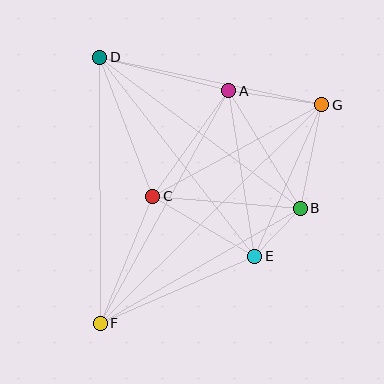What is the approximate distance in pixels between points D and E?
The distance between D and E is approximately 252 pixels.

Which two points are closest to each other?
Points B and E are closest to each other.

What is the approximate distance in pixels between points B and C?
The distance between B and C is approximately 148 pixels.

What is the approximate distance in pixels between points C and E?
The distance between C and E is approximately 118 pixels.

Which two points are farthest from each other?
Points F and G are farthest from each other.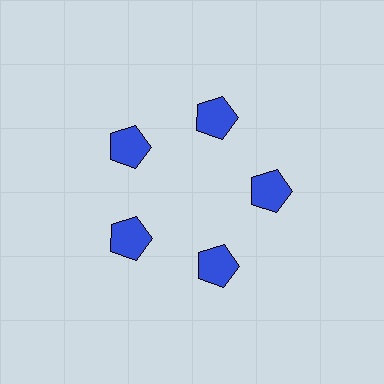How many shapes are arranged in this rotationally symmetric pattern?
There are 5 shapes, arranged in 5 groups of 1.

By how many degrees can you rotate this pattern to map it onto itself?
The pattern maps onto itself every 72 degrees of rotation.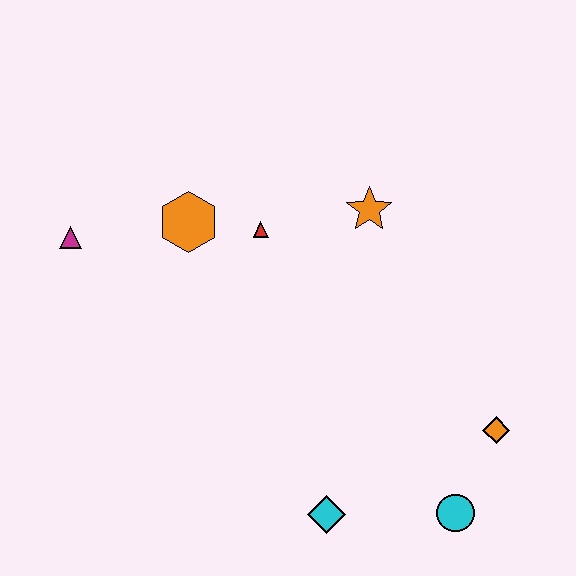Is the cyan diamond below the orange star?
Yes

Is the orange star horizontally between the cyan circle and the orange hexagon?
Yes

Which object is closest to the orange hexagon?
The red triangle is closest to the orange hexagon.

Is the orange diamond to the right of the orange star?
Yes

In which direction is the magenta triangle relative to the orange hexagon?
The magenta triangle is to the left of the orange hexagon.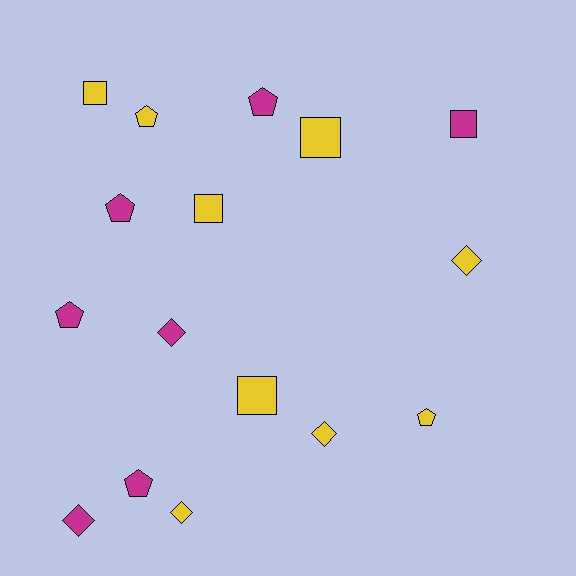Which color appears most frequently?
Yellow, with 9 objects.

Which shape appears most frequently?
Pentagon, with 6 objects.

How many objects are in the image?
There are 16 objects.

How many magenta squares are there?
There is 1 magenta square.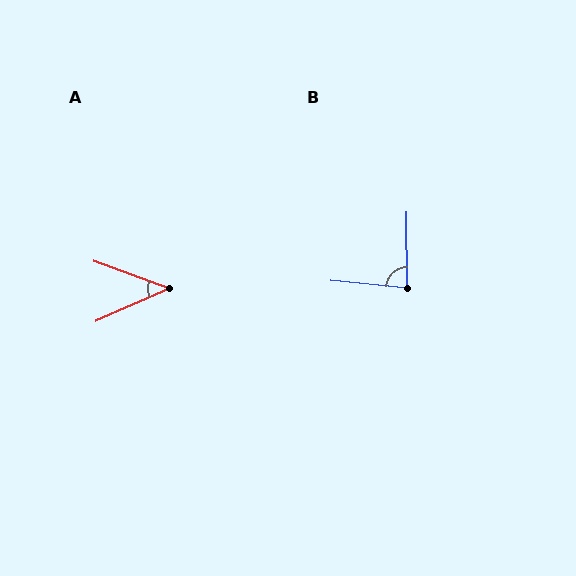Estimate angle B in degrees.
Approximately 85 degrees.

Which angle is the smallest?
A, at approximately 44 degrees.